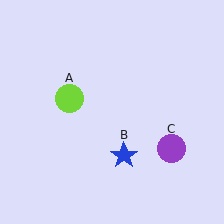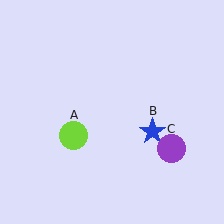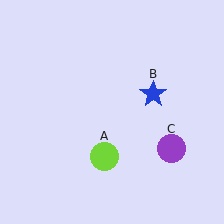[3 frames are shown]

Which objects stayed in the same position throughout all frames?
Purple circle (object C) remained stationary.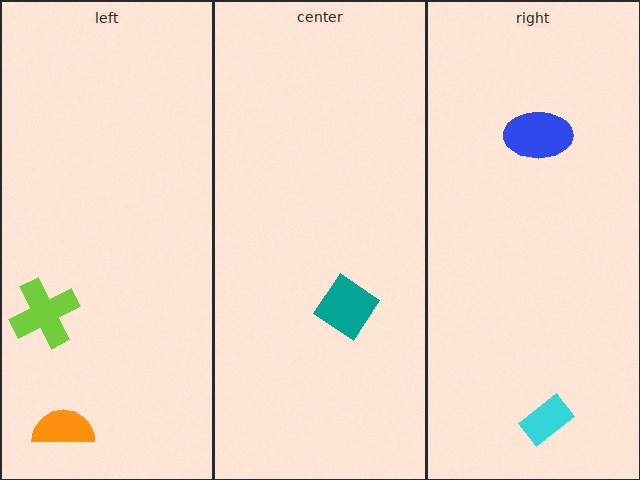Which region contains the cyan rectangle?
The right region.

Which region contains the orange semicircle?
The left region.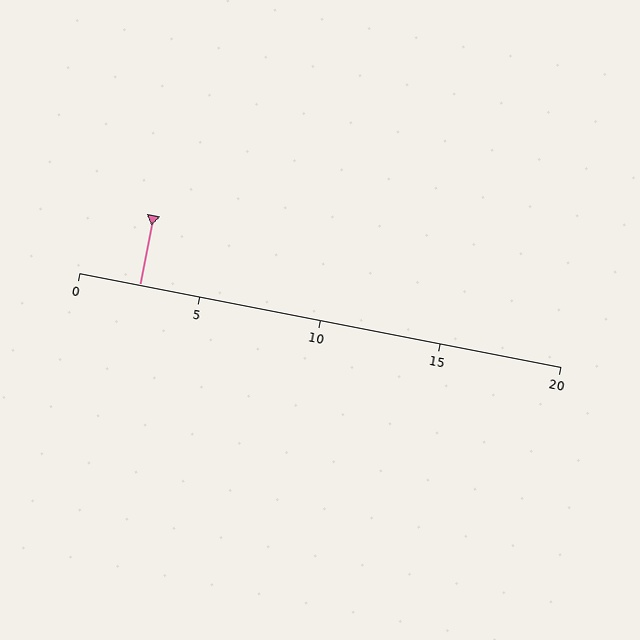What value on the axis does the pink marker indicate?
The marker indicates approximately 2.5.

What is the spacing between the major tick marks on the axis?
The major ticks are spaced 5 apart.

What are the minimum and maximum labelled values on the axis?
The axis runs from 0 to 20.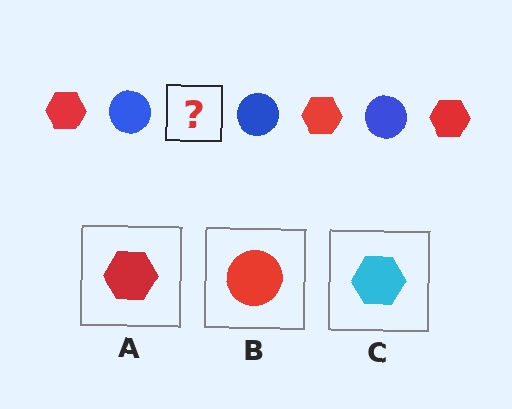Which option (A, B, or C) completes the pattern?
A.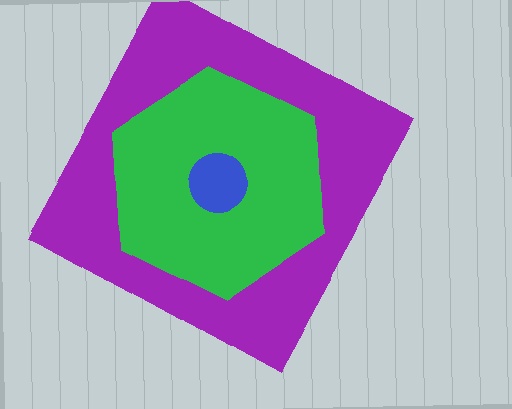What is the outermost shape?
The purple square.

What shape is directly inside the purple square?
The green hexagon.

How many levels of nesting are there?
3.